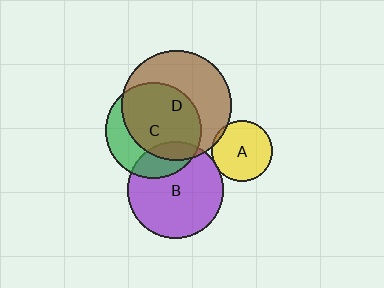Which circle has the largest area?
Circle D (brown).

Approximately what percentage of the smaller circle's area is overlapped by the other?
Approximately 5%.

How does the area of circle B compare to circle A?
Approximately 2.5 times.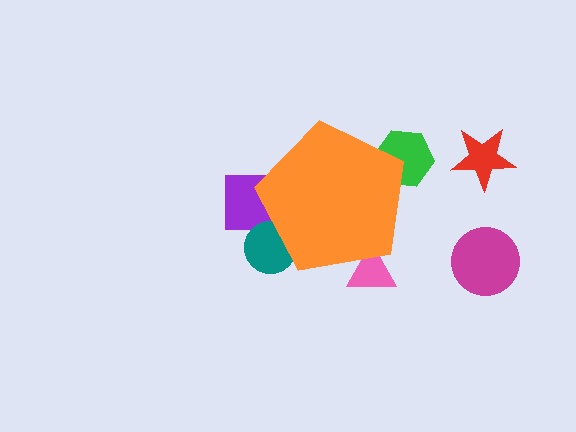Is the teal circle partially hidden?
Yes, the teal circle is partially hidden behind the orange pentagon.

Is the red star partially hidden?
No, the red star is fully visible.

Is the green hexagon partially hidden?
Yes, the green hexagon is partially hidden behind the orange pentagon.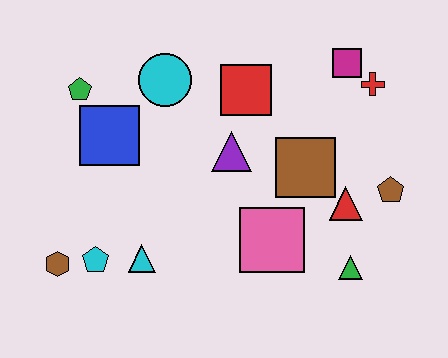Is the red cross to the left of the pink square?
No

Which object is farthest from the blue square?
The brown pentagon is farthest from the blue square.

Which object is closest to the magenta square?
The red cross is closest to the magenta square.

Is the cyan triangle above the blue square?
No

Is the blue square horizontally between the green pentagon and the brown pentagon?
Yes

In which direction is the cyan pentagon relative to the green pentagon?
The cyan pentagon is below the green pentagon.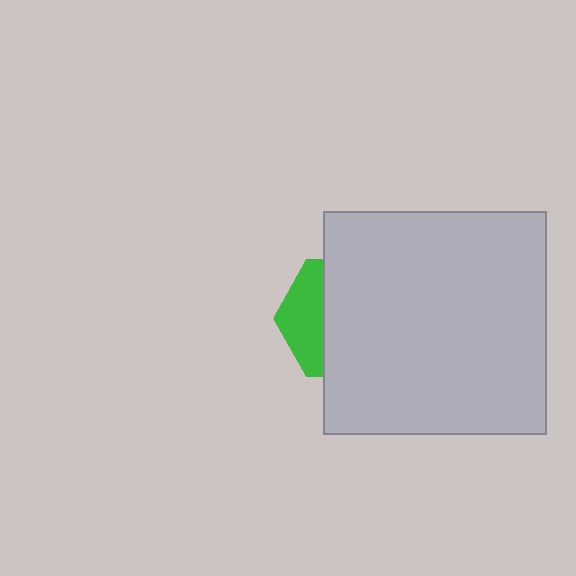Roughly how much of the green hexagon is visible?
A small part of it is visible (roughly 33%).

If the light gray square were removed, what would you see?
You would see the complete green hexagon.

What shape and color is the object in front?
The object in front is a light gray square.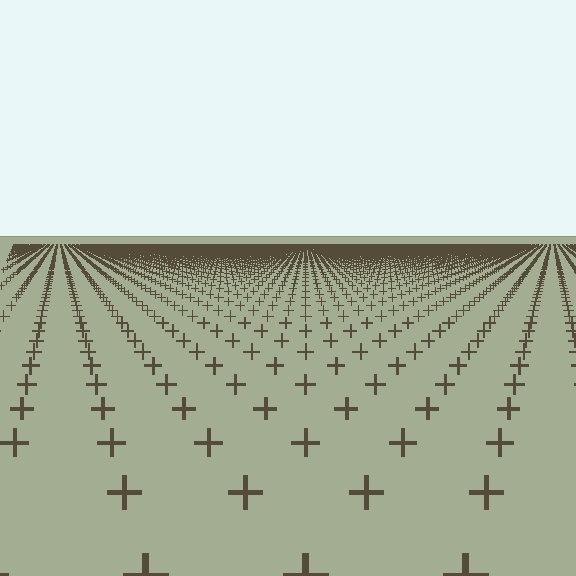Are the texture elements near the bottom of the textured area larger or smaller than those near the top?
Larger. Near the bottom, elements are closer to the viewer and appear at a bigger on-screen size.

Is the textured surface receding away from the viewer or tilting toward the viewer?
The surface is receding away from the viewer. Texture elements get smaller and denser toward the top.